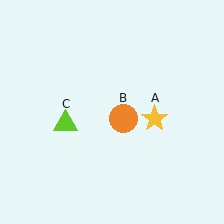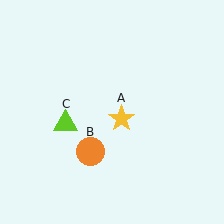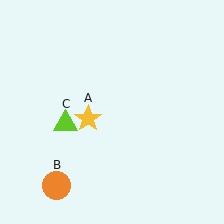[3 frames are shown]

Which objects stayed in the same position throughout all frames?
Lime triangle (object C) remained stationary.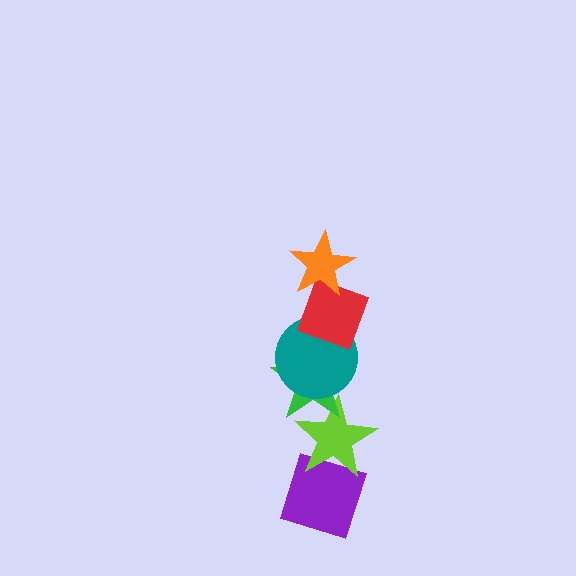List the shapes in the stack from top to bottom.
From top to bottom: the orange star, the red diamond, the teal circle, the green star, the lime star, the purple diamond.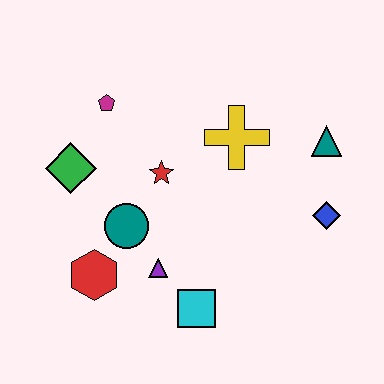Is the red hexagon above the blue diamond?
No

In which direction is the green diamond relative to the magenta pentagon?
The green diamond is below the magenta pentagon.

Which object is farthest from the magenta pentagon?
The blue diamond is farthest from the magenta pentagon.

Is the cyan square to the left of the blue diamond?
Yes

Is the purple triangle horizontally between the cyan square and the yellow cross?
No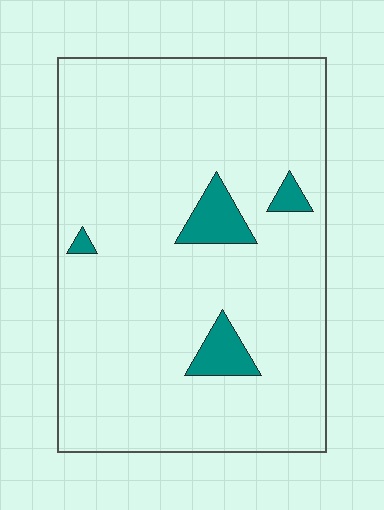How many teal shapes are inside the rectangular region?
4.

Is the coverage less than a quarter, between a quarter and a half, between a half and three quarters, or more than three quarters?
Less than a quarter.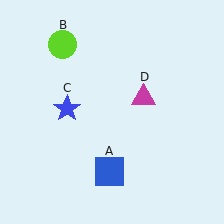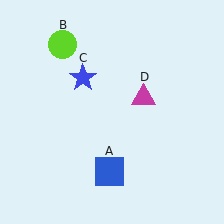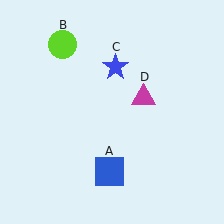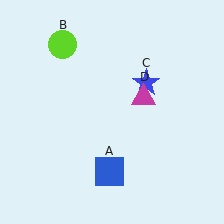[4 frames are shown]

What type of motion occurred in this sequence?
The blue star (object C) rotated clockwise around the center of the scene.